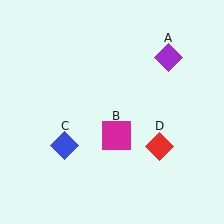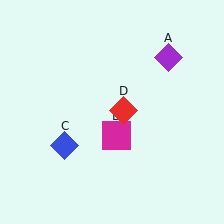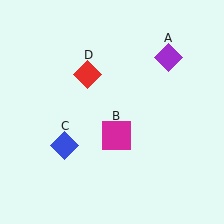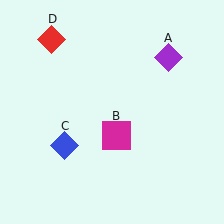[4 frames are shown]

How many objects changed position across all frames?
1 object changed position: red diamond (object D).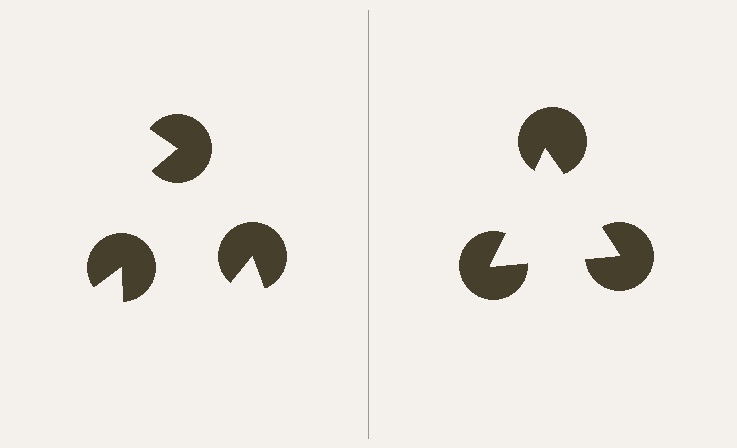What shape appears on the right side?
An illusory triangle.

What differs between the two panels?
The pac-man discs are positioned identically on both sides; only the wedge orientations differ. On the right they align to a triangle; on the left they are misaligned.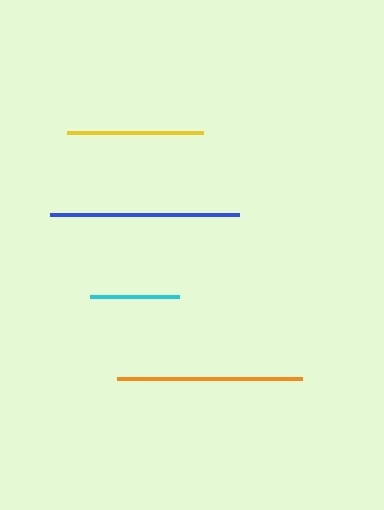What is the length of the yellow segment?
The yellow segment is approximately 135 pixels long.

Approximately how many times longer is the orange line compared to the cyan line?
The orange line is approximately 2.1 times the length of the cyan line.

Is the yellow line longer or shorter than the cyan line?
The yellow line is longer than the cyan line.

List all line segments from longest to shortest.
From longest to shortest: blue, orange, yellow, cyan.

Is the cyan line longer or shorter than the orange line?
The orange line is longer than the cyan line.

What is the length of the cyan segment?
The cyan segment is approximately 89 pixels long.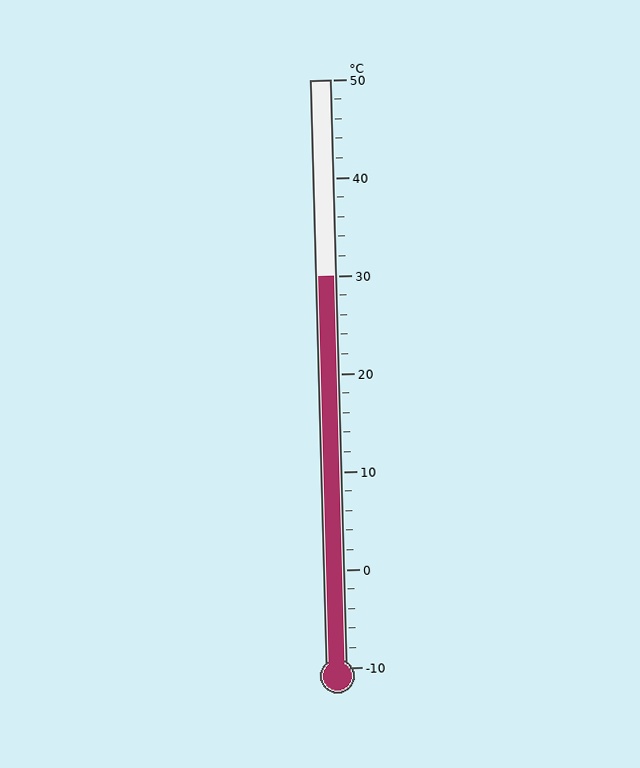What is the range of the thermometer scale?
The thermometer scale ranges from -10°C to 50°C.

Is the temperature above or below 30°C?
The temperature is at 30°C.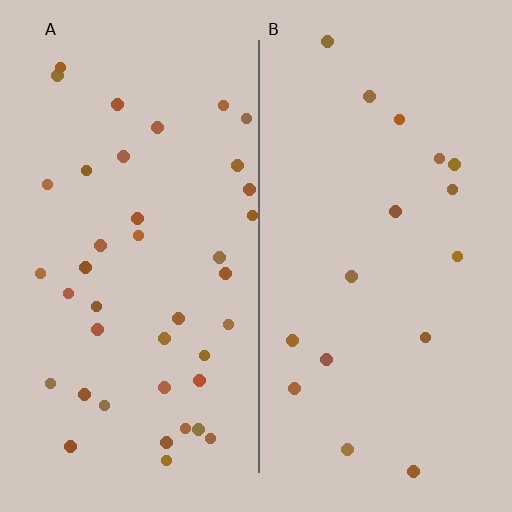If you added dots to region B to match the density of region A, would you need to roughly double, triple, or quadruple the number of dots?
Approximately double.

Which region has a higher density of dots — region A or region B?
A (the left).